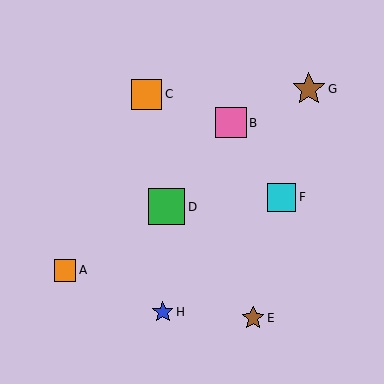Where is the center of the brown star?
The center of the brown star is at (253, 318).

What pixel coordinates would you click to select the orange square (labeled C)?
Click at (147, 94) to select the orange square C.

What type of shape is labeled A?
Shape A is an orange square.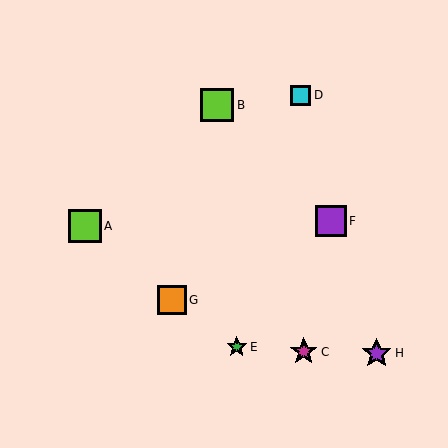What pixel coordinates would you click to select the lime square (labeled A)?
Click at (85, 226) to select the lime square A.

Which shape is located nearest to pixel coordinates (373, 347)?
The purple star (labeled H) at (377, 353) is nearest to that location.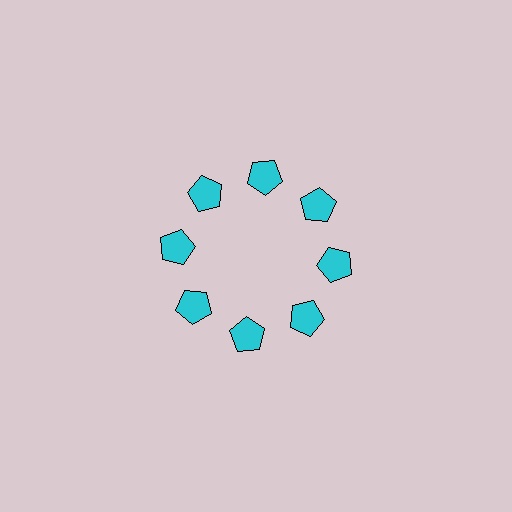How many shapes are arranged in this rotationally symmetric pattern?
There are 8 shapes, arranged in 8 groups of 1.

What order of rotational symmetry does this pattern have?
This pattern has 8-fold rotational symmetry.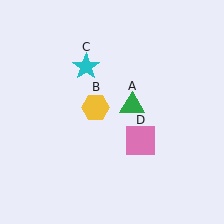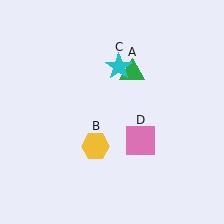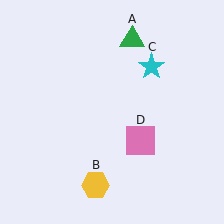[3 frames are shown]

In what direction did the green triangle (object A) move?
The green triangle (object A) moved up.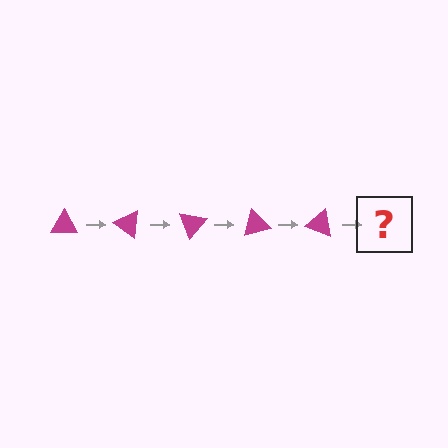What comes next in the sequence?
The next element should be a magenta triangle rotated 175 degrees.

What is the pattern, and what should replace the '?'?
The pattern is that the triangle rotates 35 degrees each step. The '?' should be a magenta triangle rotated 175 degrees.